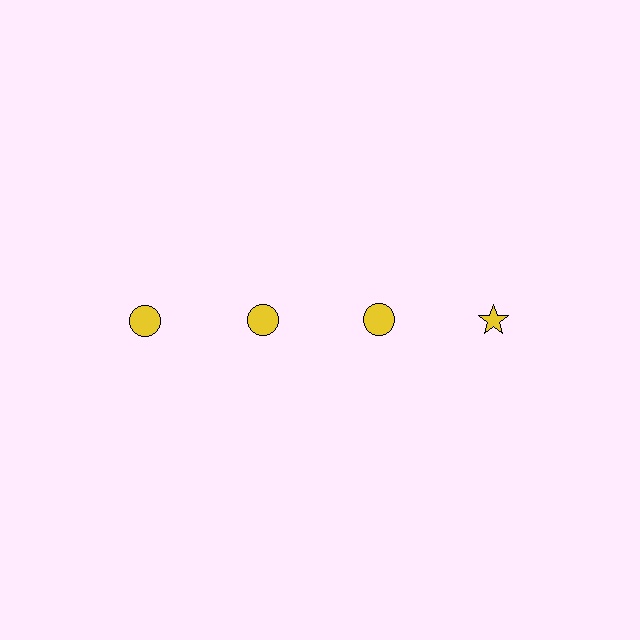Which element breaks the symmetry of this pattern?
The yellow star in the top row, second from right column breaks the symmetry. All other shapes are yellow circles.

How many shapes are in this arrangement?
There are 4 shapes arranged in a grid pattern.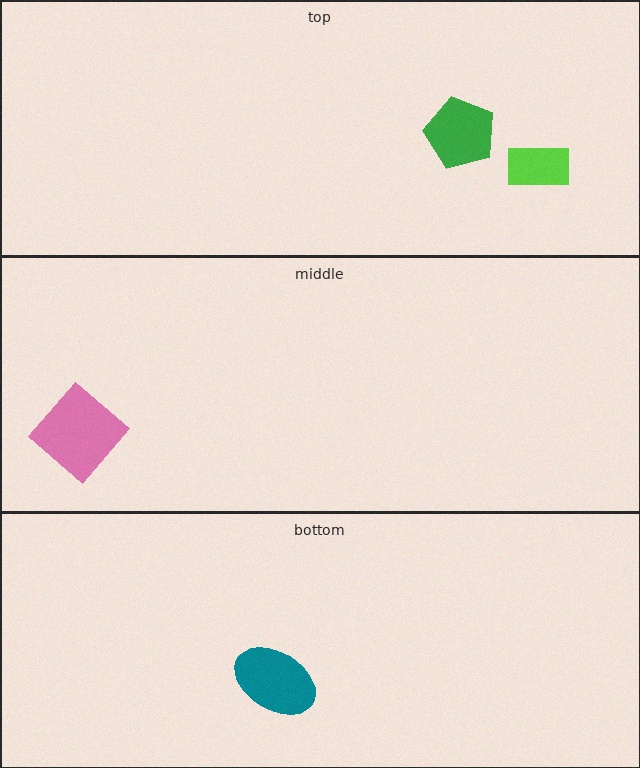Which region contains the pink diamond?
The middle region.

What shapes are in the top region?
The green pentagon, the lime rectangle.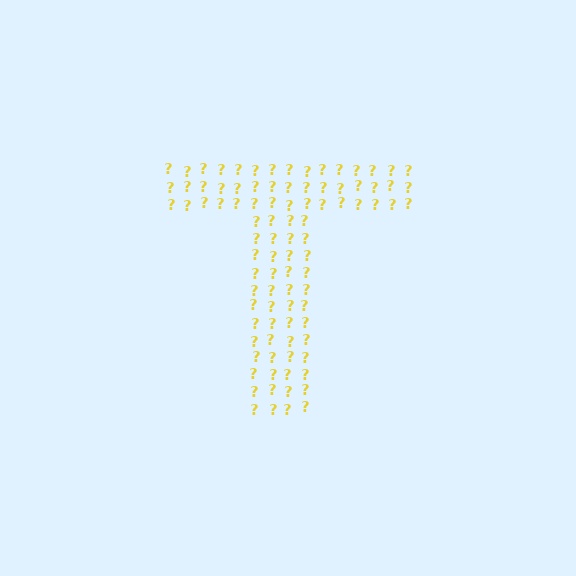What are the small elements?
The small elements are question marks.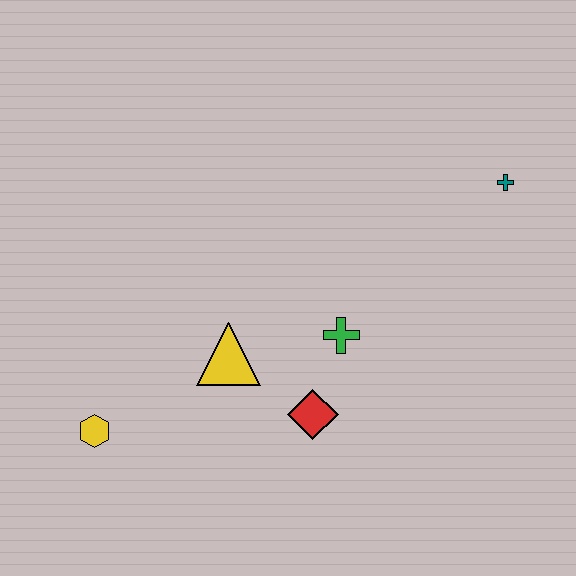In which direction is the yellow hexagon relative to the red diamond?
The yellow hexagon is to the left of the red diamond.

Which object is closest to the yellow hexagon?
The yellow triangle is closest to the yellow hexagon.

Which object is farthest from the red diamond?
The teal cross is farthest from the red diamond.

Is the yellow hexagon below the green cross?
Yes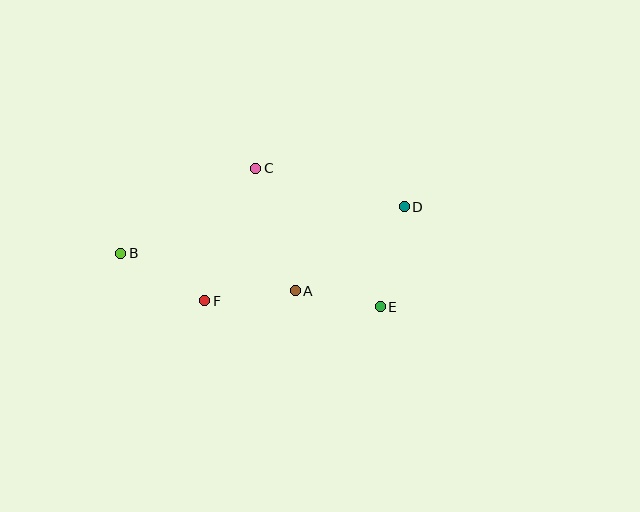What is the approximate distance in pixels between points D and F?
The distance between D and F is approximately 221 pixels.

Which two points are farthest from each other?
Points B and D are farthest from each other.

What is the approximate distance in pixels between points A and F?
The distance between A and F is approximately 91 pixels.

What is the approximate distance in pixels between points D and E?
The distance between D and E is approximately 103 pixels.